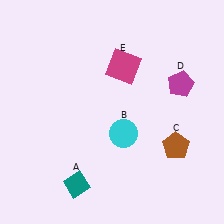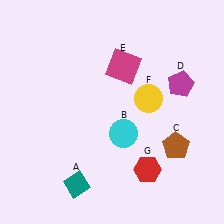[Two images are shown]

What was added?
A yellow circle (F), a red hexagon (G) were added in Image 2.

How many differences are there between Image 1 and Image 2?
There are 2 differences between the two images.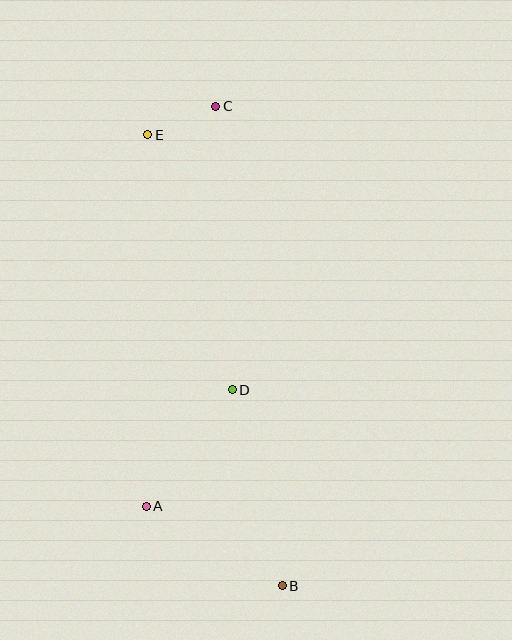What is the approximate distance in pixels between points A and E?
The distance between A and E is approximately 371 pixels.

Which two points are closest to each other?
Points C and E are closest to each other.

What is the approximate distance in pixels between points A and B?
The distance between A and B is approximately 158 pixels.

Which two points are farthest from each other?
Points B and C are farthest from each other.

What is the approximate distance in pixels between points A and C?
The distance between A and C is approximately 406 pixels.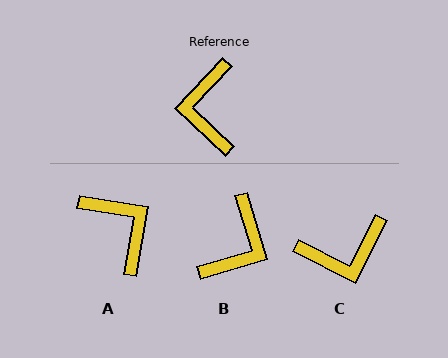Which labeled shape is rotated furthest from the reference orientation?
B, about 150 degrees away.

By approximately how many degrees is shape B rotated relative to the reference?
Approximately 150 degrees counter-clockwise.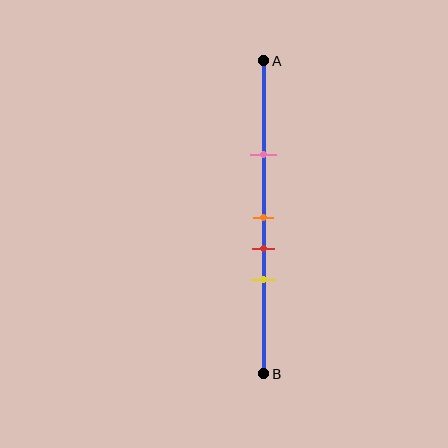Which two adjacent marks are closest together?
The orange and red marks are the closest adjacent pair.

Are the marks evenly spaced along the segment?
No, the marks are not evenly spaced.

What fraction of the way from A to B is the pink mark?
The pink mark is approximately 30% (0.3) of the way from A to B.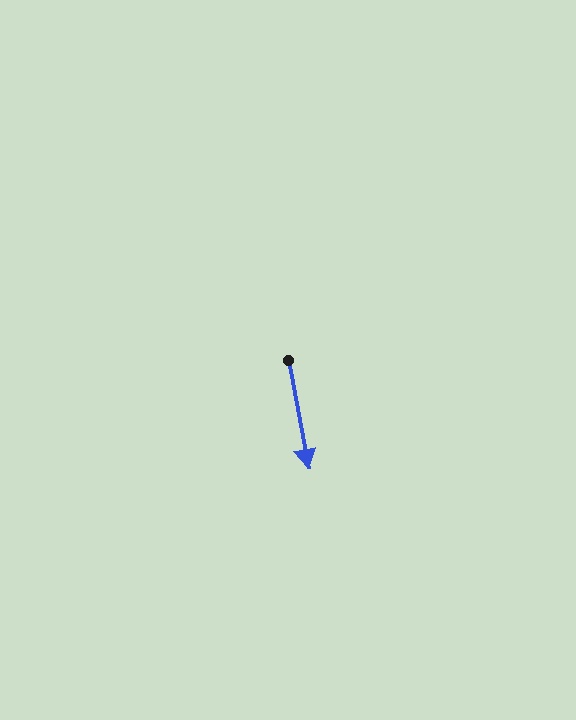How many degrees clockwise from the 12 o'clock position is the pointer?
Approximately 170 degrees.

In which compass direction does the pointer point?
South.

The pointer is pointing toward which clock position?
Roughly 6 o'clock.